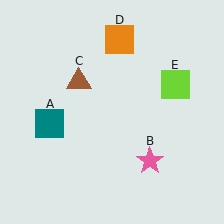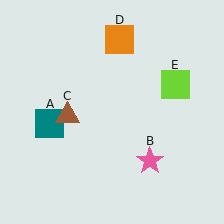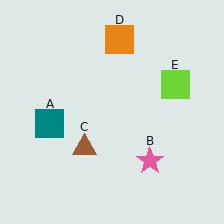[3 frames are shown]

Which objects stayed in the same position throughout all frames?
Teal square (object A) and pink star (object B) and orange square (object D) and lime square (object E) remained stationary.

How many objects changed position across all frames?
1 object changed position: brown triangle (object C).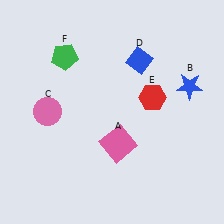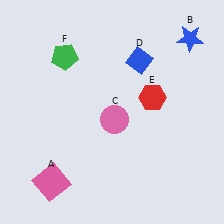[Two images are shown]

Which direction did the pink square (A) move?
The pink square (A) moved left.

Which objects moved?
The objects that moved are: the pink square (A), the blue star (B), the pink circle (C).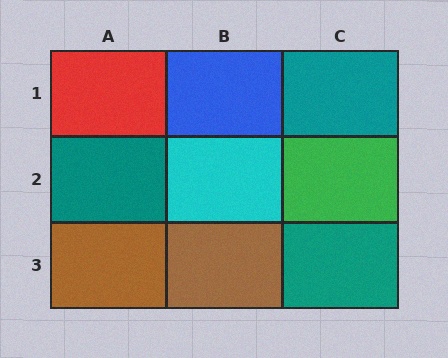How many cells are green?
1 cell is green.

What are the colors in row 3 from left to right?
Brown, brown, teal.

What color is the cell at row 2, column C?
Green.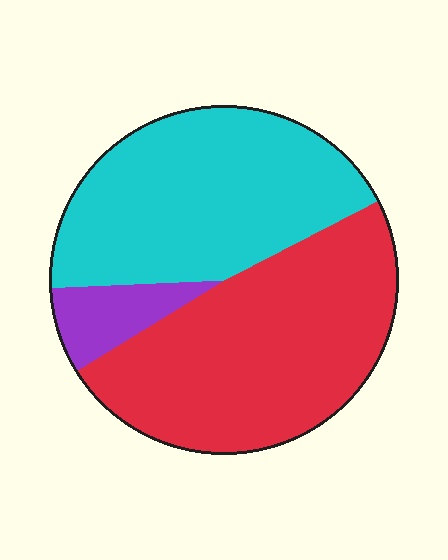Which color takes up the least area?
Purple, at roughly 10%.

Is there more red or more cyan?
Red.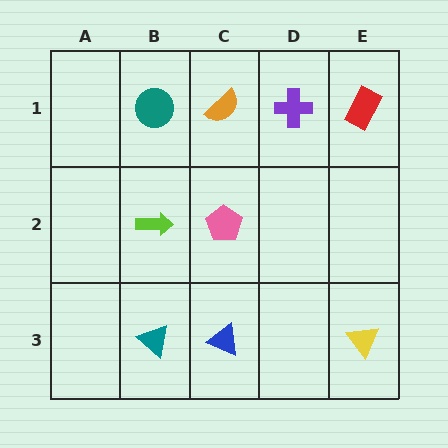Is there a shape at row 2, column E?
No, that cell is empty.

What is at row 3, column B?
A teal triangle.